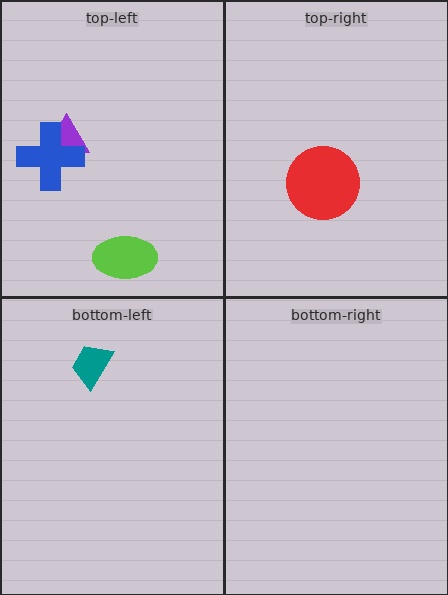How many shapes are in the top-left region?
3.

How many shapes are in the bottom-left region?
1.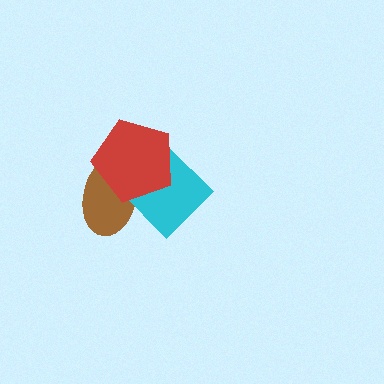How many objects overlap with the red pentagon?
2 objects overlap with the red pentagon.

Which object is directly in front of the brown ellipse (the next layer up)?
The cyan diamond is directly in front of the brown ellipse.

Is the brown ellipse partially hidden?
Yes, it is partially covered by another shape.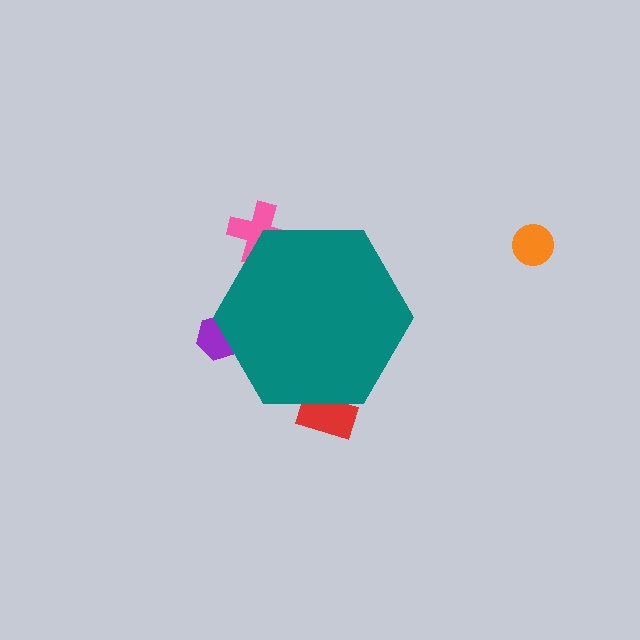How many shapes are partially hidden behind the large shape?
3 shapes are partially hidden.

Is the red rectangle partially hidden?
Yes, the red rectangle is partially hidden behind the teal hexagon.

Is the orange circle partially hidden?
No, the orange circle is fully visible.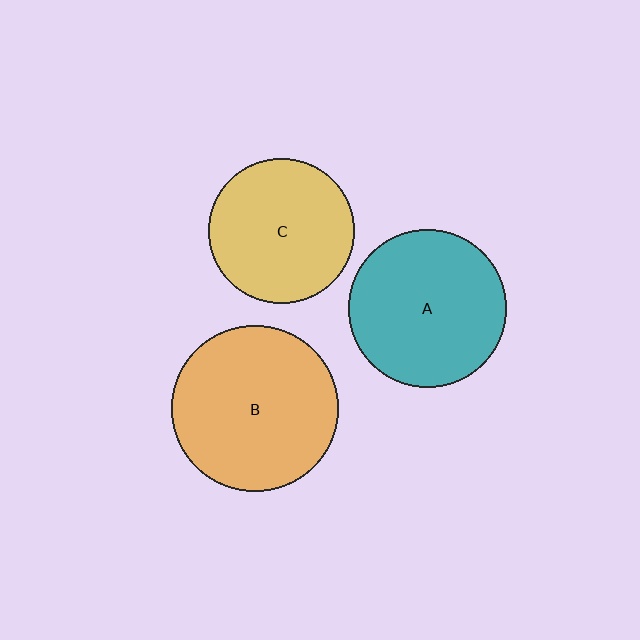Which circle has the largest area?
Circle B (orange).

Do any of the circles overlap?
No, none of the circles overlap.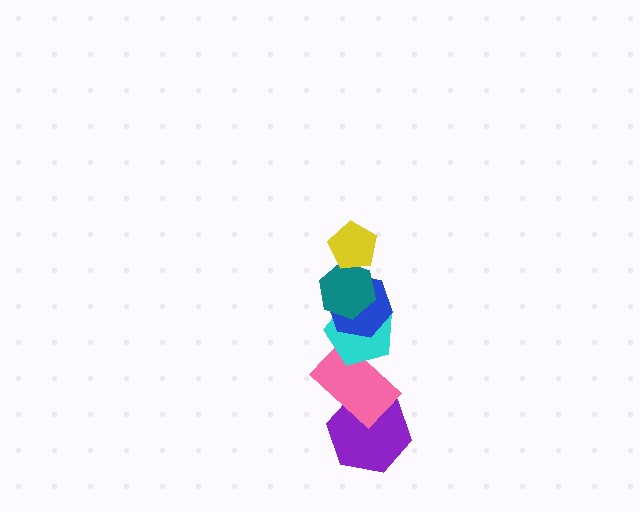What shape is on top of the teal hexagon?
The yellow pentagon is on top of the teal hexagon.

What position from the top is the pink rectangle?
The pink rectangle is 5th from the top.